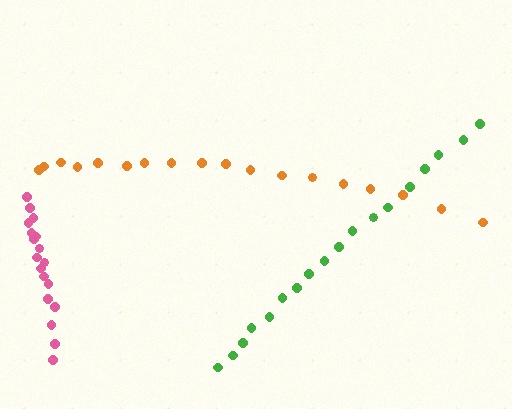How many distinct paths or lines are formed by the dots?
There are 3 distinct paths.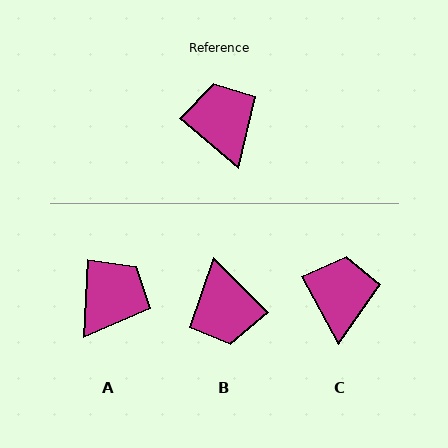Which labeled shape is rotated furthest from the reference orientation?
B, about 175 degrees away.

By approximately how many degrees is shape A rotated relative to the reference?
Approximately 53 degrees clockwise.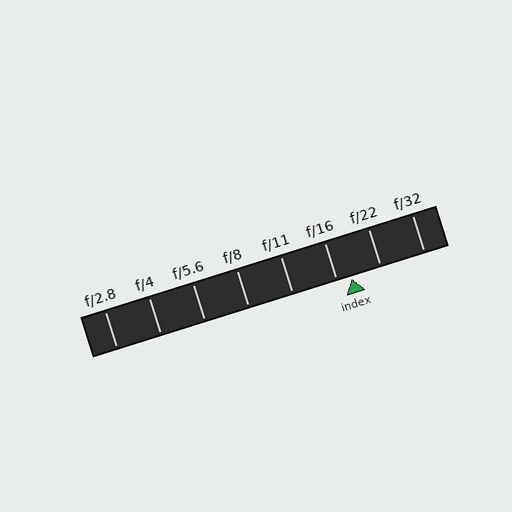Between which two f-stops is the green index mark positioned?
The index mark is between f/16 and f/22.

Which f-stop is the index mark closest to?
The index mark is closest to f/16.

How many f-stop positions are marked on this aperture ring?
There are 8 f-stop positions marked.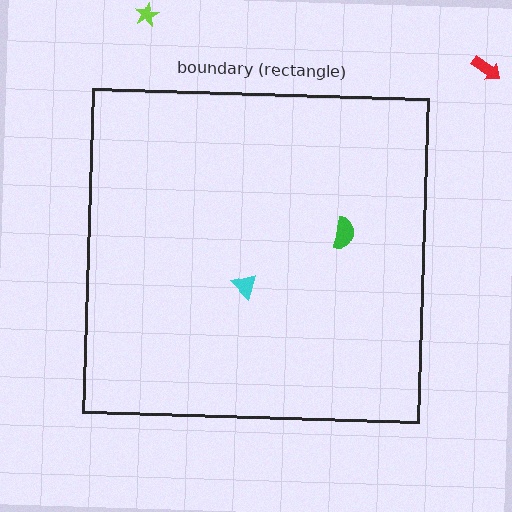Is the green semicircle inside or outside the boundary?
Inside.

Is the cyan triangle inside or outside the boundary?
Inside.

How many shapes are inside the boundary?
2 inside, 2 outside.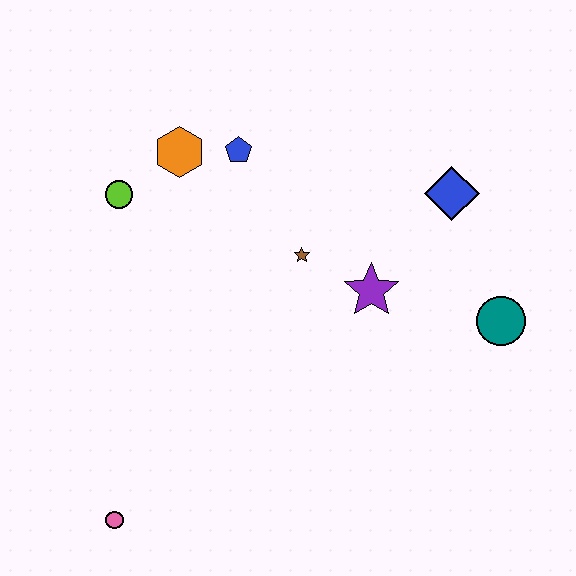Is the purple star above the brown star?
No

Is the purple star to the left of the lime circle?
No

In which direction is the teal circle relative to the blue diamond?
The teal circle is below the blue diamond.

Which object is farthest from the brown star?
The pink circle is farthest from the brown star.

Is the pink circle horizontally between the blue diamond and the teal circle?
No